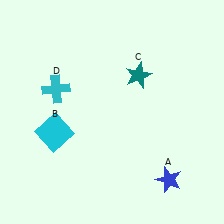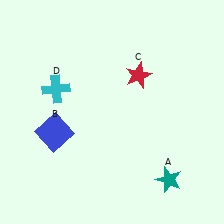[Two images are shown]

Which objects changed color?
A changed from blue to teal. B changed from cyan to blue. C changed from teal to red.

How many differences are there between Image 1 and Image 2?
There are 3 differences between the two images.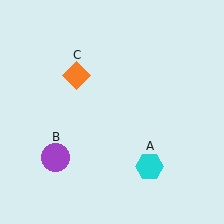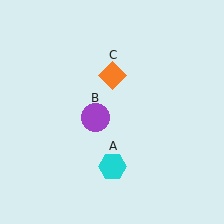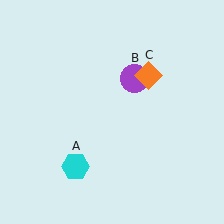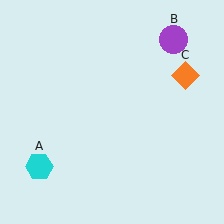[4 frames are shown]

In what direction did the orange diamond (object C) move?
The orange diamond (object C) moved right.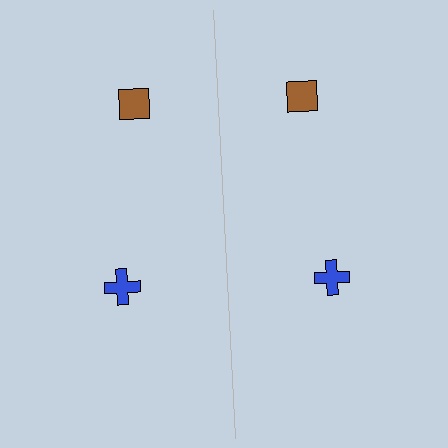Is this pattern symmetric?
Yes, this pattern has bilateral (reflection) symmetry.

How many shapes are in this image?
There are 4 shapes in this image.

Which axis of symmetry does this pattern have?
The pattern has a vertical axis of symmetry running through the center of the image.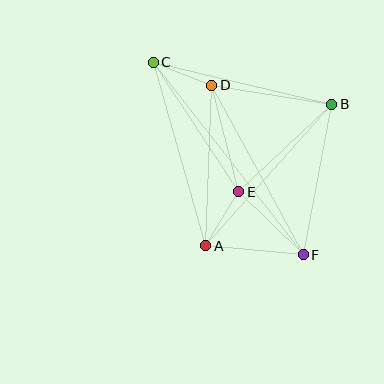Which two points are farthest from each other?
Points C and F are farthest from each other.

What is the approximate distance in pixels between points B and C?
The distance between B and C is approximately 183 pixels.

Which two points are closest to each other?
Points C and D are closest to each other.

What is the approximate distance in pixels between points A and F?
The distance between A and F is approximately 98 pixels.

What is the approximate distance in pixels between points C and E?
The distance between C and E is approximately 155 pixels.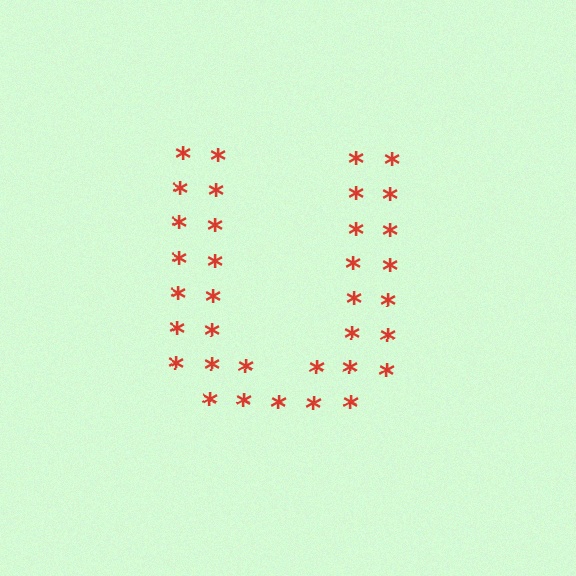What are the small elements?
The small elements are asterisks.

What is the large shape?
The large shape is the letter U.